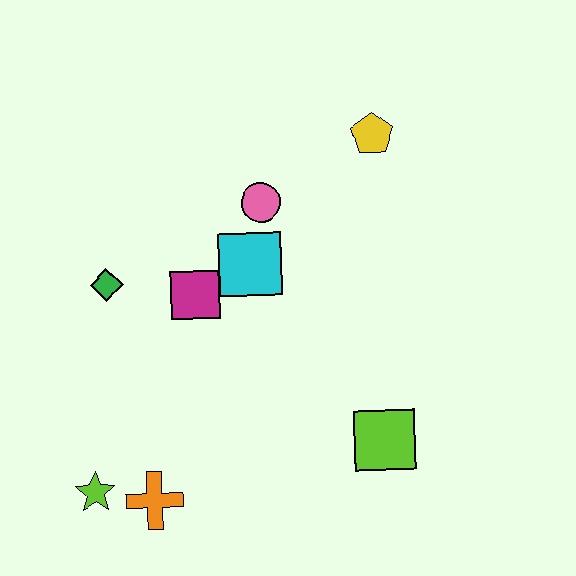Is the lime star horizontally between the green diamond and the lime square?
No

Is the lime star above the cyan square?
No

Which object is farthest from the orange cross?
The yellow pentagon is farthest from the orange cross.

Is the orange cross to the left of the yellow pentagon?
Yes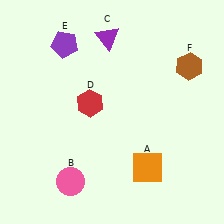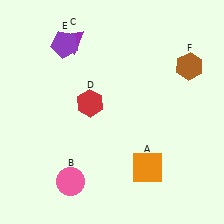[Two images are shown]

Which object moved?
The purple triangle (C) moved left.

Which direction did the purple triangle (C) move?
The purple triangle (C) moved left.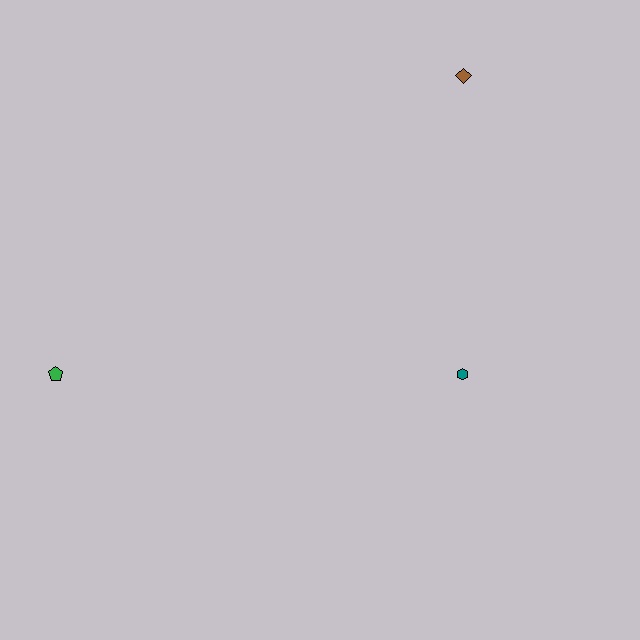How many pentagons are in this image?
There is 1 pentagon.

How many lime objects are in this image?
There are no lime objects.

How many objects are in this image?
There are 3 objects.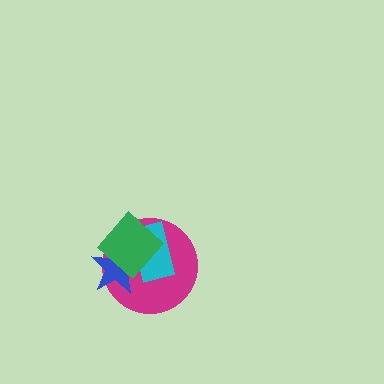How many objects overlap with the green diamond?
3 objects overlap with the green diamond.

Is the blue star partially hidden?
Yes, it is partially covered by another shape.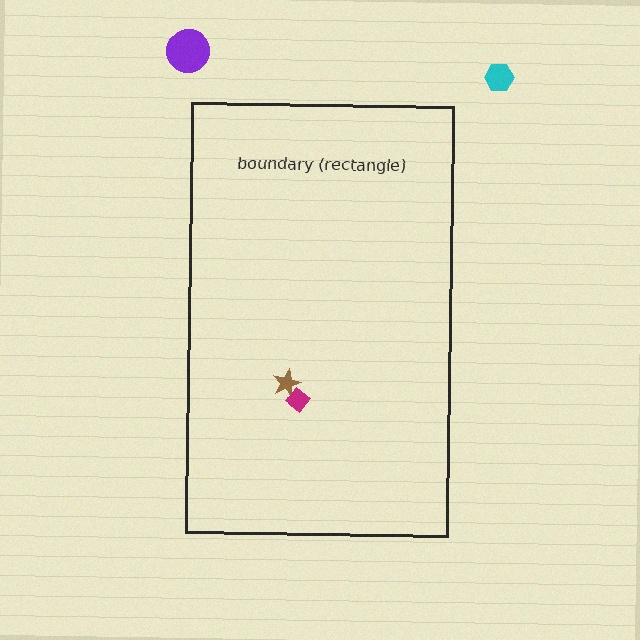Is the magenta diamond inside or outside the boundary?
Inside.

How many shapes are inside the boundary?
2 inside, 2 outside.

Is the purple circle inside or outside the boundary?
Outside.